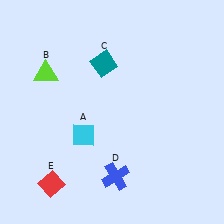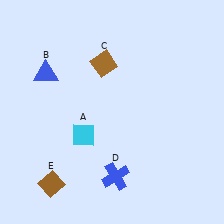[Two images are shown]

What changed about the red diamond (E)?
In Image 1, E is red. In Image 2, it changed to brown.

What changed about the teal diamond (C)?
In Image 1, C is teal. In Image 2, it changed to brown.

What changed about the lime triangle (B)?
In Image 1, B is lime. In Image 2, it changed to blue.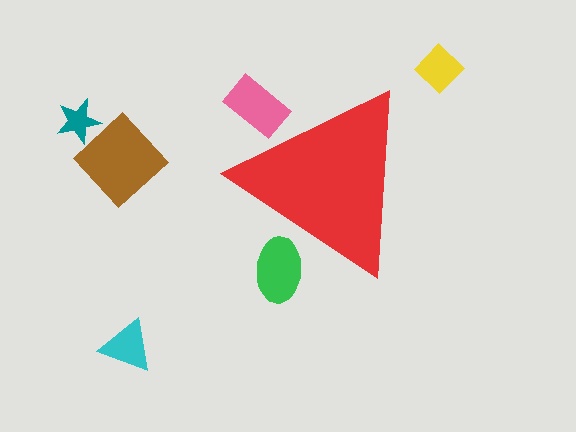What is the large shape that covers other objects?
A red triangle.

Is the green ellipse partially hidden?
Yes, the green ellipse is partially hidden behind the red triangle.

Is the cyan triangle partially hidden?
No, the cyan triangle is fully visible.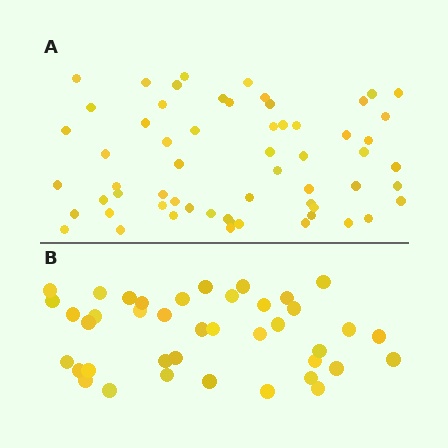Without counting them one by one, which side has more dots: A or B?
Region A (the top region) has more dots.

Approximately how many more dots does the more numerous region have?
Region A has approximately 20 more dots than region B.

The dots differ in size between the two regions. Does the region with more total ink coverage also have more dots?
No. Region B has more total ink coverage because its dots are larger, but region A actually contains more individual dots. Total area can be misleading — the number of items is what matters here.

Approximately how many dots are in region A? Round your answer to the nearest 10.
About 60 dots.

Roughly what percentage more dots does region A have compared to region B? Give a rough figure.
About 50% more.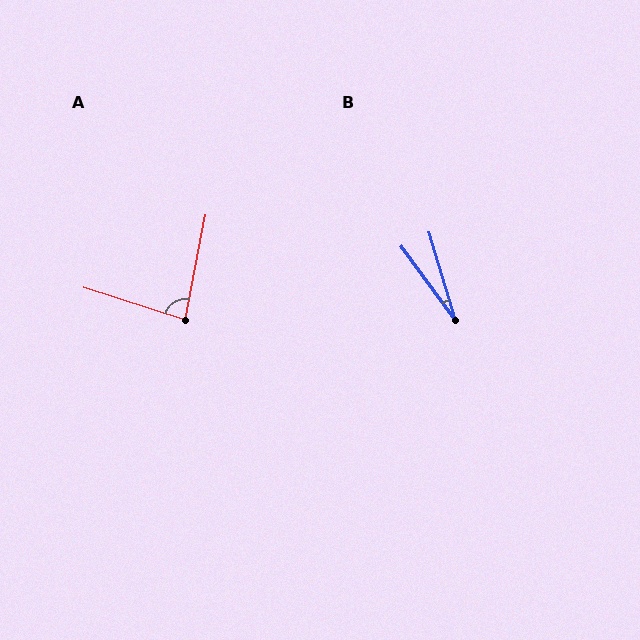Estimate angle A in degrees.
Approximately 83 degrees.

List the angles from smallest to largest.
B (19°), A (83°).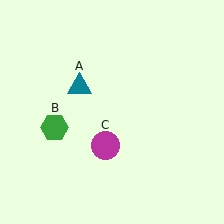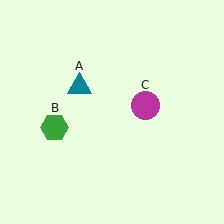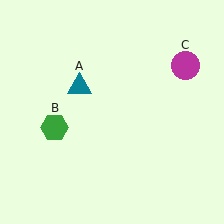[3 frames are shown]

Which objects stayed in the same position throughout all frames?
Teal triangle (object A) and green hexagon (object B) remained stationary.